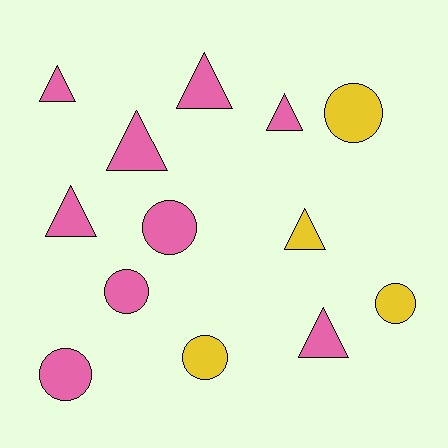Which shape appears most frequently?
Triangle, with 7 objects.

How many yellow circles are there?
There are 3 yellow circles.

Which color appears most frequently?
Pink, with 9 objects.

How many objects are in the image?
There are 13 objects.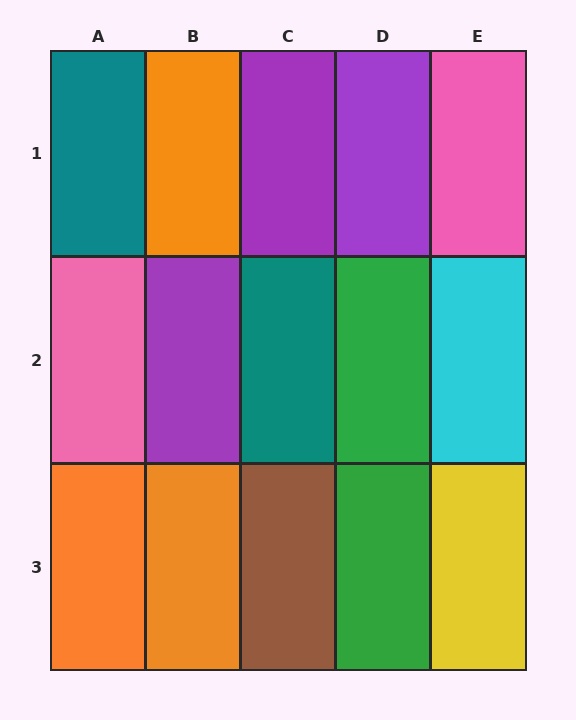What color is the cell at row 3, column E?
Yellow.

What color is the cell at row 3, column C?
Brown.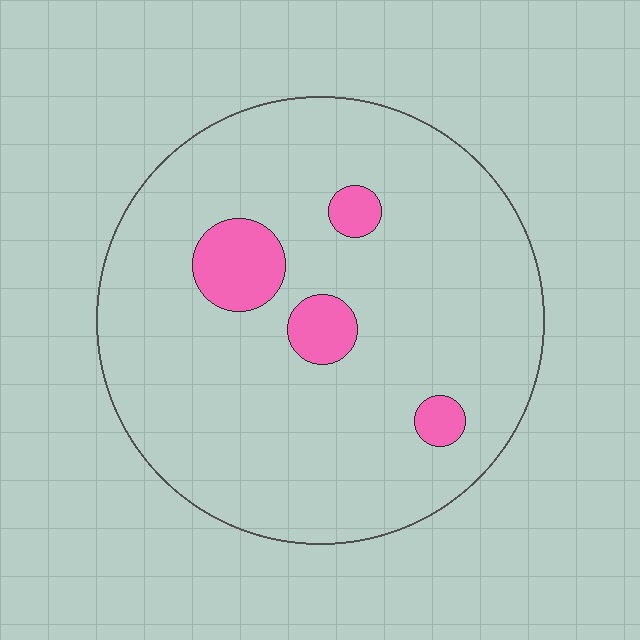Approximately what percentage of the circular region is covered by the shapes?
Approximately 10%.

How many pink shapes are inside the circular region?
4.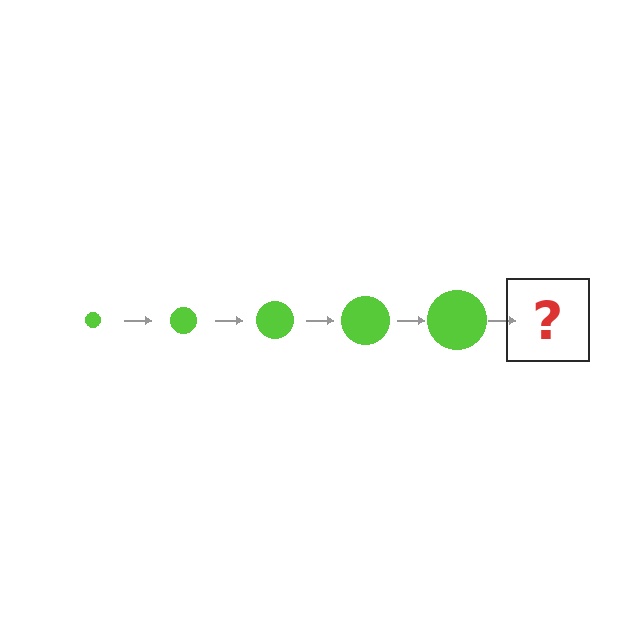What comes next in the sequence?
The next element should be a lime circle, larger than the previous one.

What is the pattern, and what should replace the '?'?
The pattern is that the circle gets progressively larger each step. The '?' should be a lime circle, larger than the previous one.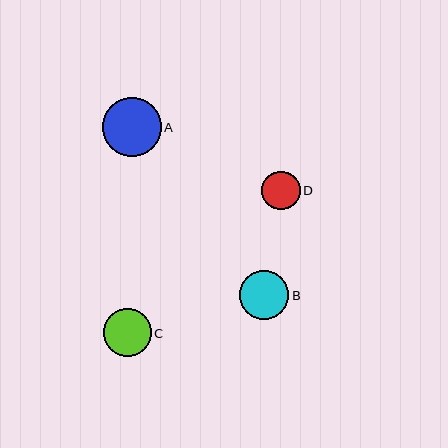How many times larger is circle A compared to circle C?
Circle A is approximately 1.2 times the size of circle C.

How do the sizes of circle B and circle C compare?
Circle B and circle C are approximately the same size.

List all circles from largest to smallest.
From largest to smallest: A, B, C, D.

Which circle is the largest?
Circle A is the largest with a size of approximately 59 pixels.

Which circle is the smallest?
Circle D is the smallest with a size of approximately 38 pixels.